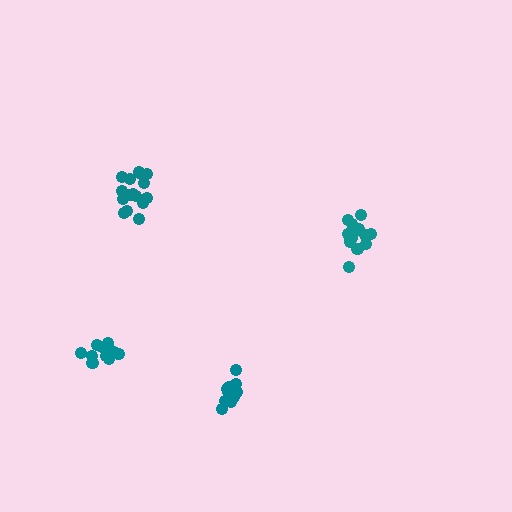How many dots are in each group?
Group 1: 11 dots, Group 2: 12 dots, Group 3: 16 dots, Group 4: 13 dots (52 total).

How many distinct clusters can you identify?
There are 4 distinct clusters.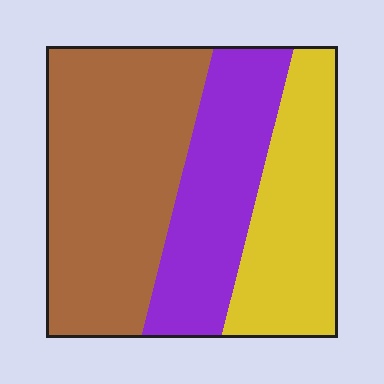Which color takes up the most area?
Brown, at roughly 45%.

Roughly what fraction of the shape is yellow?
Yellow covers 27% of the shape.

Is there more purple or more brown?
Brown.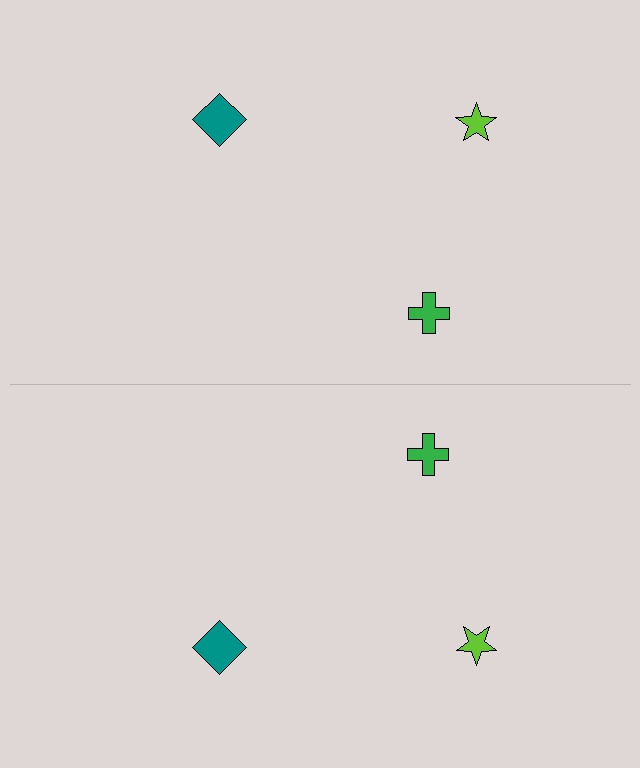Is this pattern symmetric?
Yes, this pattern has bilateral (reflection) symmetry.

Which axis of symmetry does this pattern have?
The pattern has a horizontal axis of symmetry running through the center of the image.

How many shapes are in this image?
There are 6 shapes in this image.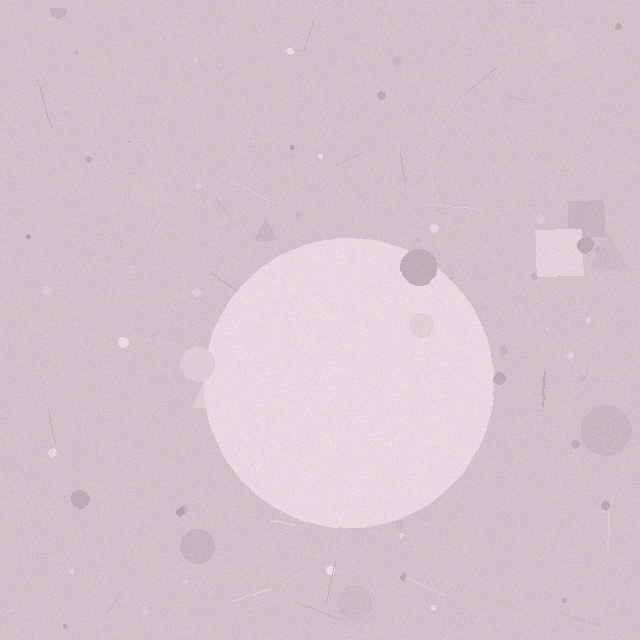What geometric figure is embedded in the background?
A circle is embedded in the background.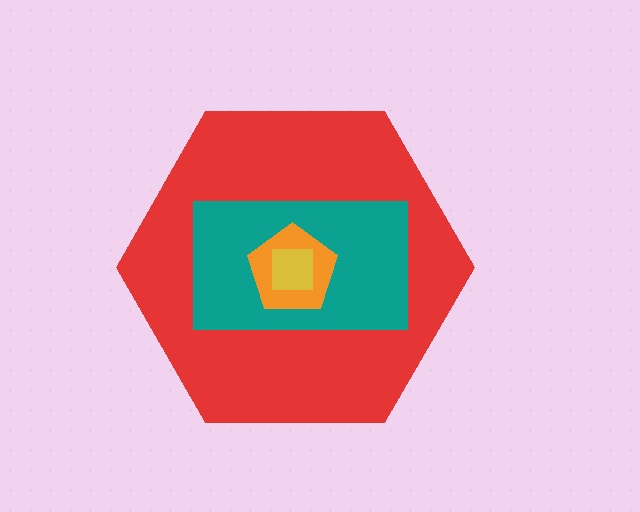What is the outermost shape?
The red hexagon.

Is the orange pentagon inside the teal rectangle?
Yes.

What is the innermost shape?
The yellow square.